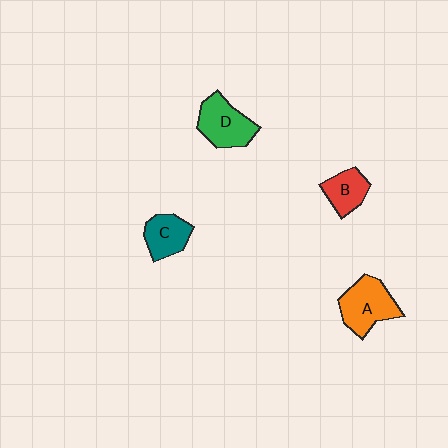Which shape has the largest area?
Shape A (orange).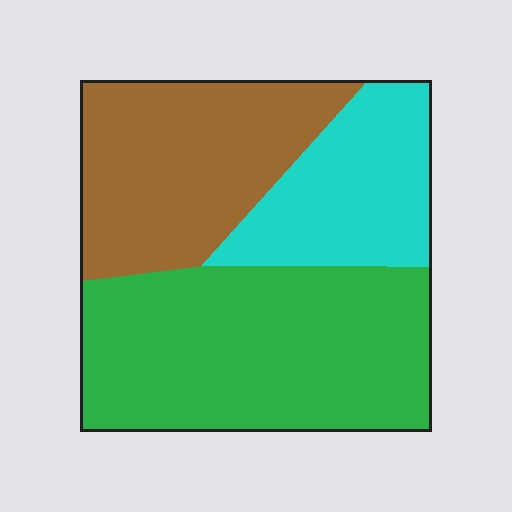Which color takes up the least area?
Cyan, at roughly 20%.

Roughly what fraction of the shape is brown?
Brown takes up about one third (1/3) of the shape.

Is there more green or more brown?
Green.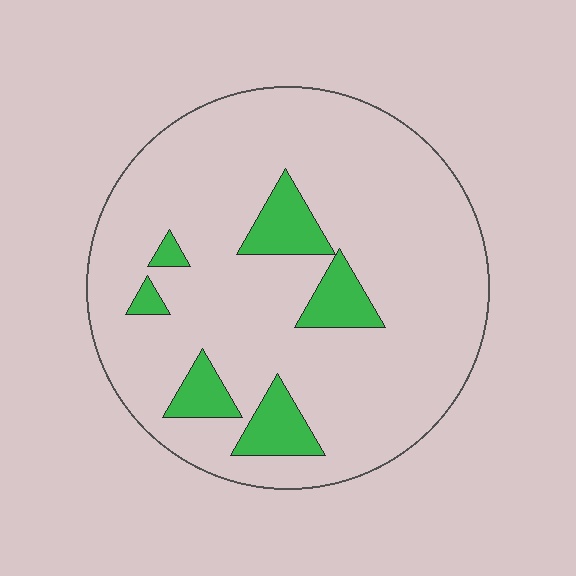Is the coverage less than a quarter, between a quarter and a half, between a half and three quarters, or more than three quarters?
Less than a quarter.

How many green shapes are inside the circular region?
6.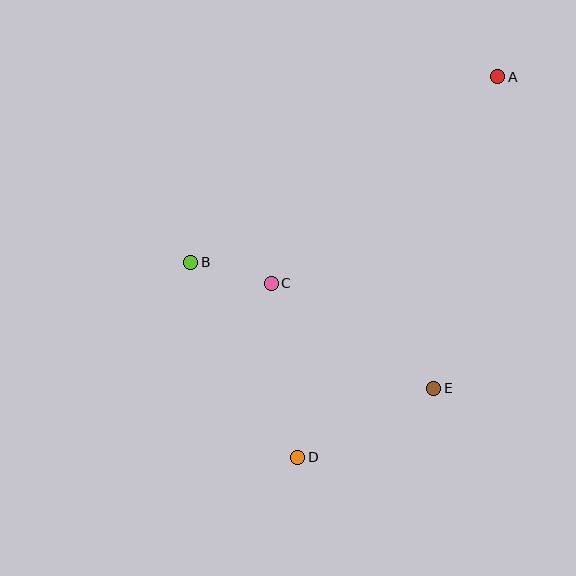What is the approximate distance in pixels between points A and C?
The distance between A and C is approximately 306 pixels.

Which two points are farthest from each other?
Points A and D are farthest from each other.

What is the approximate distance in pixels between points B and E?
The distance between B and E is approximately 274 pixels.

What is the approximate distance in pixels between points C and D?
The distance between C and D is approximately 176 pixels.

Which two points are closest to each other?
Points B and C are closest to each other.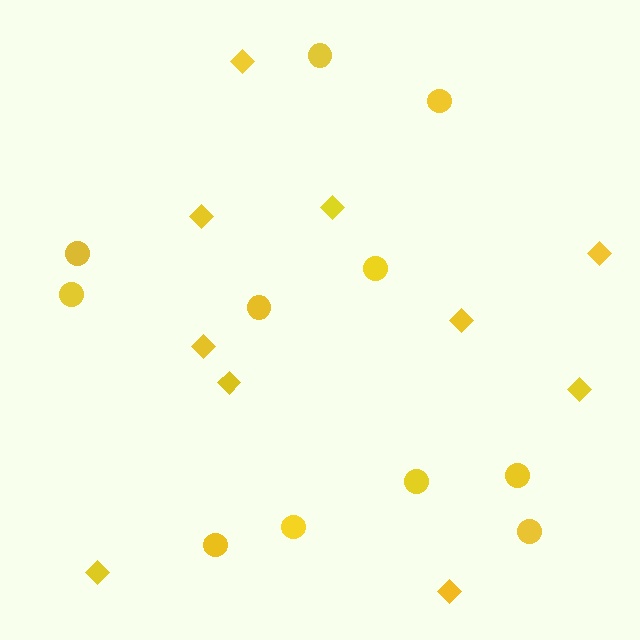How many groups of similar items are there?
There are 2 groups: one group of circles (11) and one group of diamonds (10).